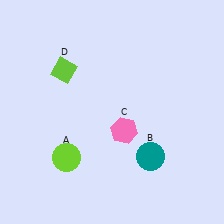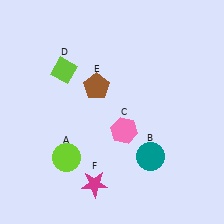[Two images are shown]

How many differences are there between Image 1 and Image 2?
There are 2 differences between the two images.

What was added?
A brown pentagon (E), a magenta star (F) were added in Image 2.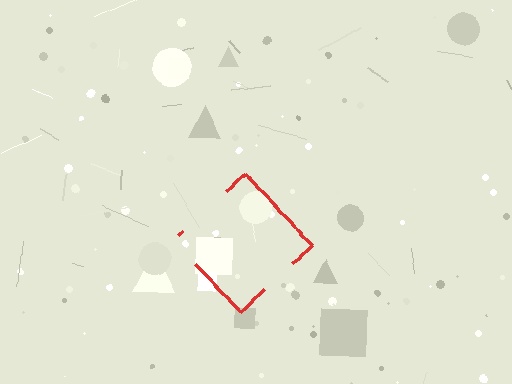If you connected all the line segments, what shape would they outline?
They would outline a diamond.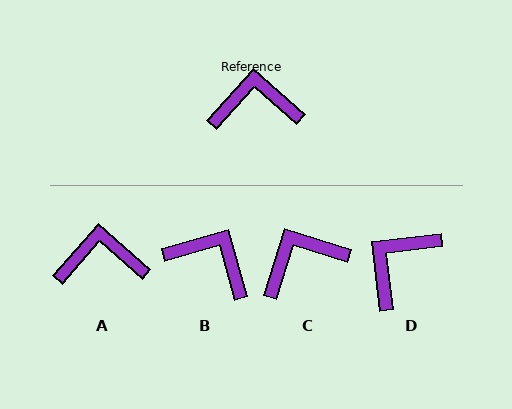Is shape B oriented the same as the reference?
No, it is off by about 32 degrees.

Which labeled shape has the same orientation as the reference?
A.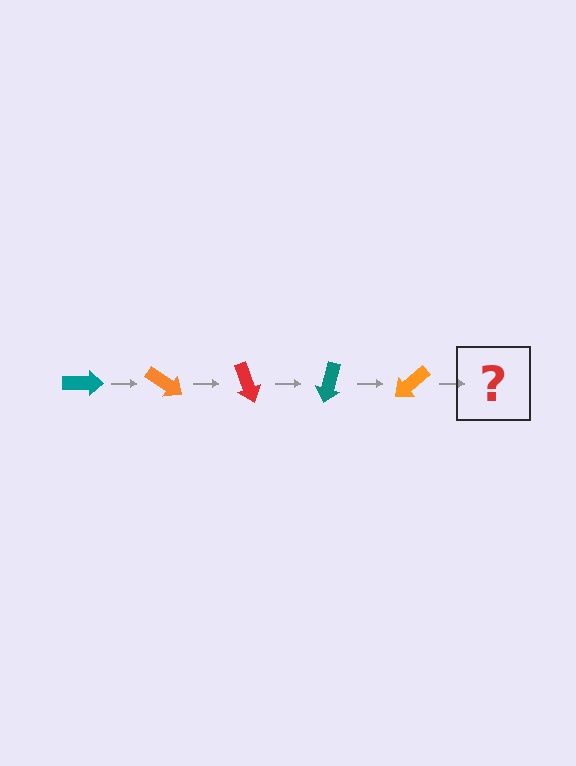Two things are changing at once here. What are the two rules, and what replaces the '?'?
The two rules are that it rotates 35 degrees each step and the color cycles through teal, orange, and red. The '?' should be a red arrow, rotated 175 degrees from the start.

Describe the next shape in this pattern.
It should be a red arrow, rotated 175 degrees from the start.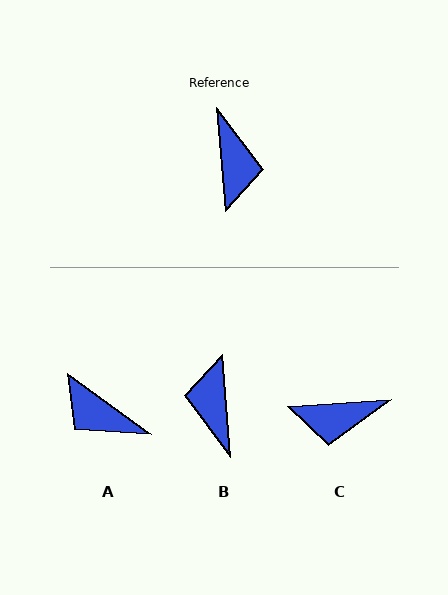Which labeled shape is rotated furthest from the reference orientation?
B, about 179 degrees away.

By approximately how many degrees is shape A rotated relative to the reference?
Approximately 131 degrees clockwise.